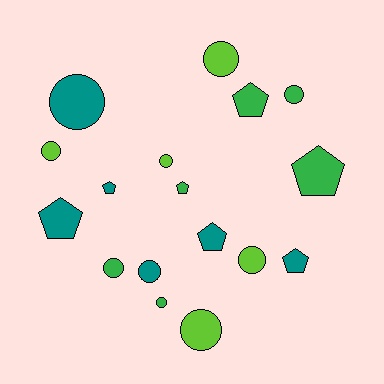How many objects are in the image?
There are 17 objects.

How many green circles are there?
There are 3 green circles.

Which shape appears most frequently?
Circle, with 10 objects.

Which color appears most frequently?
Teal, with 6 objects.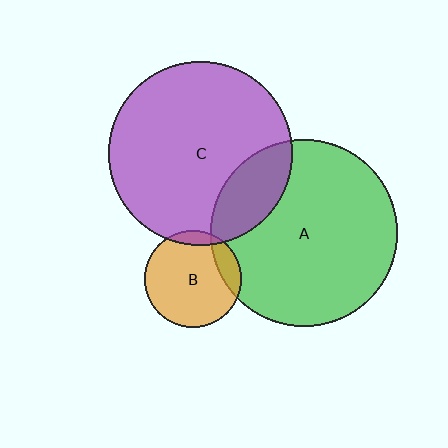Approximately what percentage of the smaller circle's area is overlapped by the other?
Approximately 15%.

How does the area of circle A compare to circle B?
Approximately 3.7 times.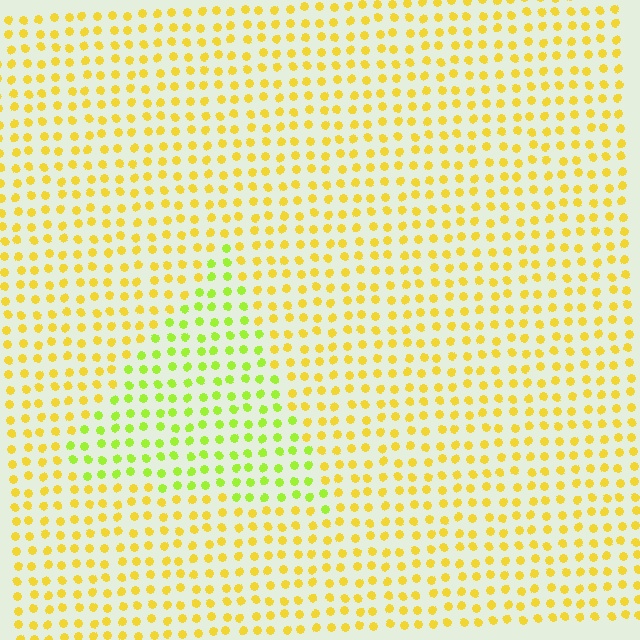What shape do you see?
I see a triangle.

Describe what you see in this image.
The image is filled with small yellow elements in a uniform arrangement. A triangle-shaped region is visible where the elements are tinted to a slightly different hue, forming a subtle color boundary.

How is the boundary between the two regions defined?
The boundary is defined purely by a slight shift in hue (about 36 degrees). Spacing, size, and orientation are identical on both sides.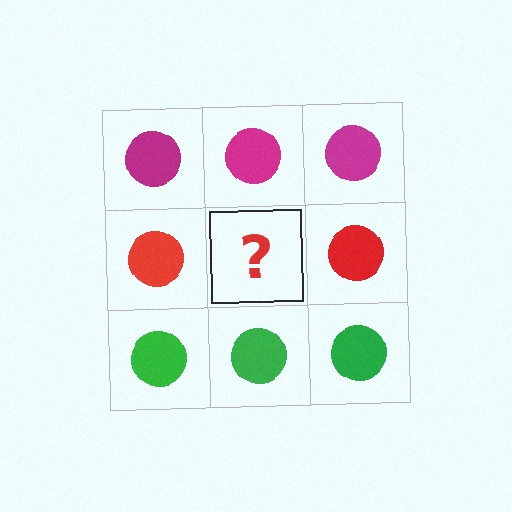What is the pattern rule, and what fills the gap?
The rule is that each row has a consistent color. The gap should be filled with a red circle.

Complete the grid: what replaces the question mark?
The question mark should be replaced with a red circle.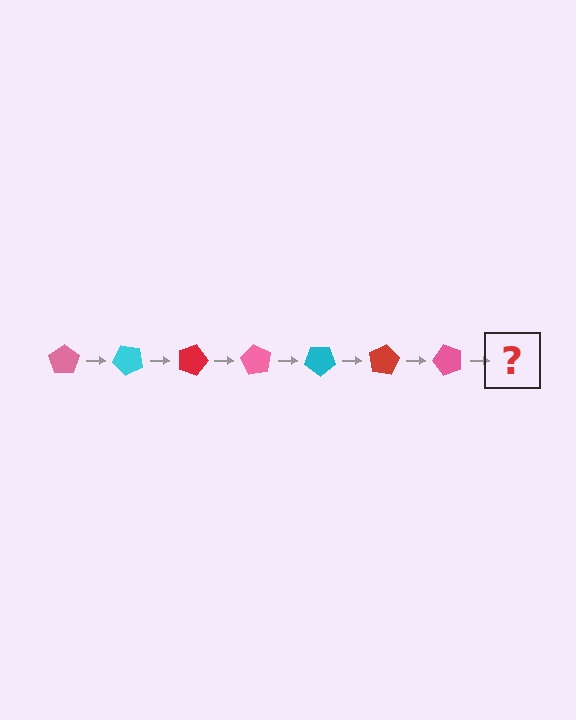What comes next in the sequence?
The next element should be a cyan pentagon, rotated 315 degrees from the start.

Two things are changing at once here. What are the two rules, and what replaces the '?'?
The two rules are that it rotates 45 degrees each step and the color cycles through pink, cyan, and red. The '?' should be a cyan pentagon, rotated 315 degrees from the start.